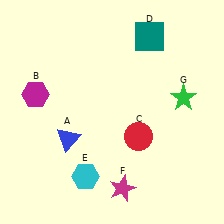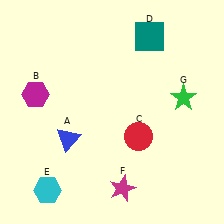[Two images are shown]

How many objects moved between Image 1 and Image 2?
1 object moved between the two images.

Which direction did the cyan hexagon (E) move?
The cyan hexagon (E) moved left.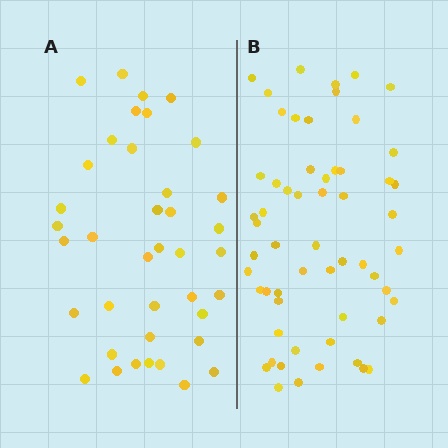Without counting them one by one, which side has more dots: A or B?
Region B (the right region) has more dots.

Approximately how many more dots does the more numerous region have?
Region B has approximately 20 more dots than region A.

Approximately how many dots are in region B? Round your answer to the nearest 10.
About 60 dots. (The exact count is 58, which rounds to 60.)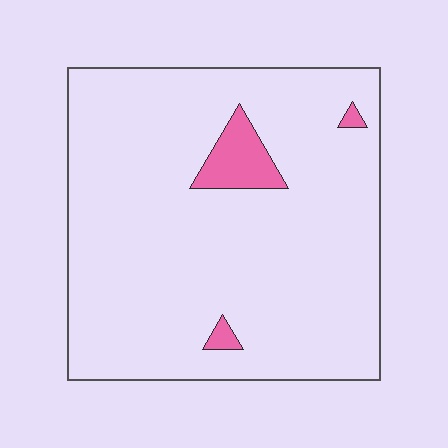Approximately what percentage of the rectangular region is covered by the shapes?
Approximately 5%.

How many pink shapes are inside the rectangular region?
3.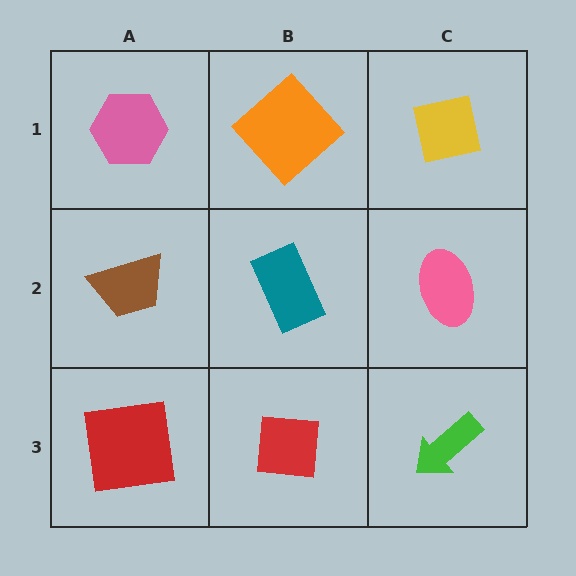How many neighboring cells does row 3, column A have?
2.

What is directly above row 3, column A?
A brown trapezoid.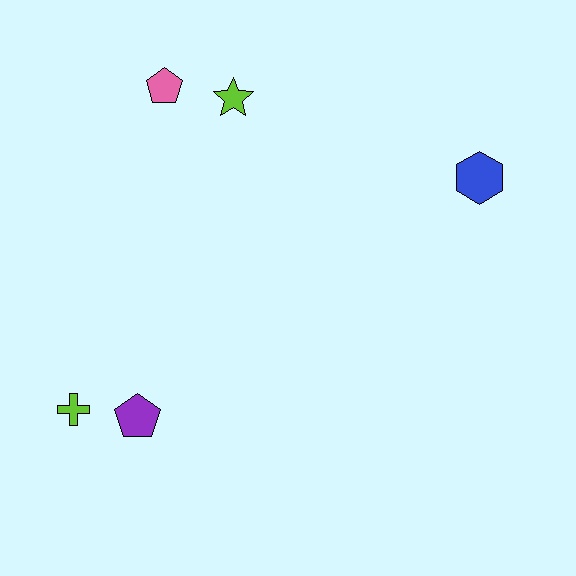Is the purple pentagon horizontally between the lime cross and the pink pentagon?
Yes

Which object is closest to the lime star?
The pink pentagon is closest to the lime star.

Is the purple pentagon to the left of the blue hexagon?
Yes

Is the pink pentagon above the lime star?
Yes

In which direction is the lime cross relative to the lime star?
The lime cross is below the lime star.